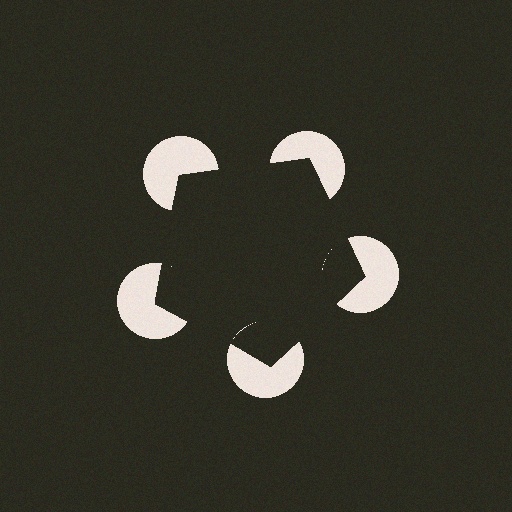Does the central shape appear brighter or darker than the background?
It typically appears slightly darker than the background, even though no actual brightness change is drawn.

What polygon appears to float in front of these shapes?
An illusory pentagon — its edges are inferred from the aligned wedge cuts in the pac-man discs, not physically drawn.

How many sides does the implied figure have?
5 sides.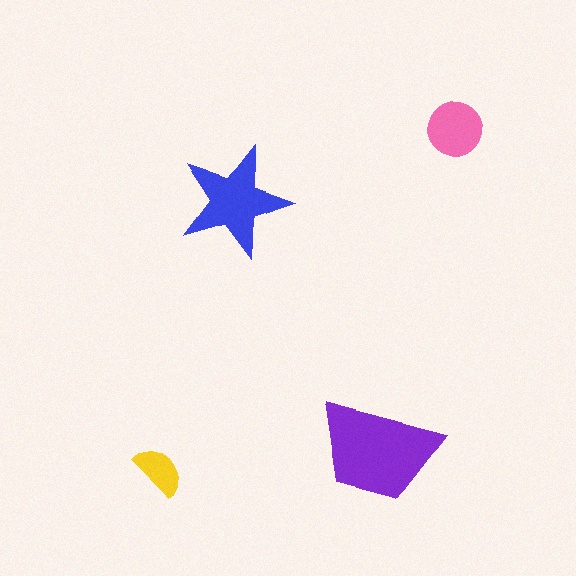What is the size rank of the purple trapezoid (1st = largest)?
1st.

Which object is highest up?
The pink circle is topmost.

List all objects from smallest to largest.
The yellow semicircle, the pink circle, the blue star, the purple trapezoid.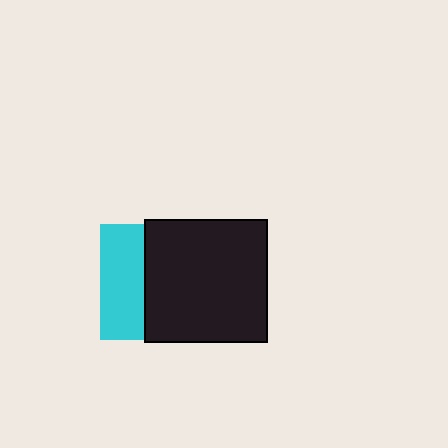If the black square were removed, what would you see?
You would see the complete cyan square.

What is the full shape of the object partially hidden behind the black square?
The partially hidden object is a cyan square.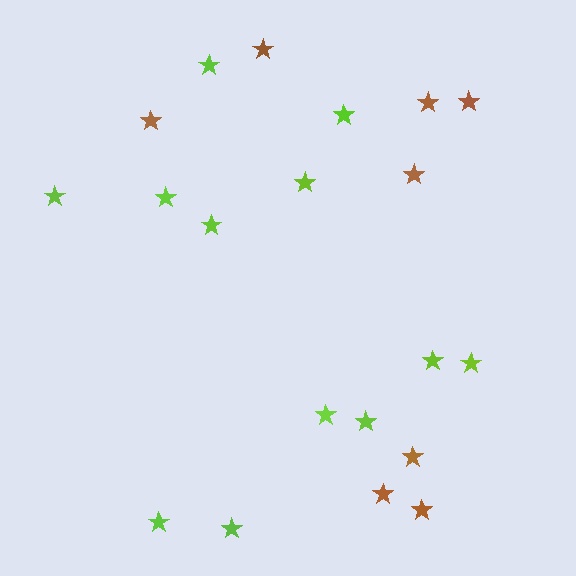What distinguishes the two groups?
There are 2 groups: one group of lime stars (12) and one group of brown stars (8).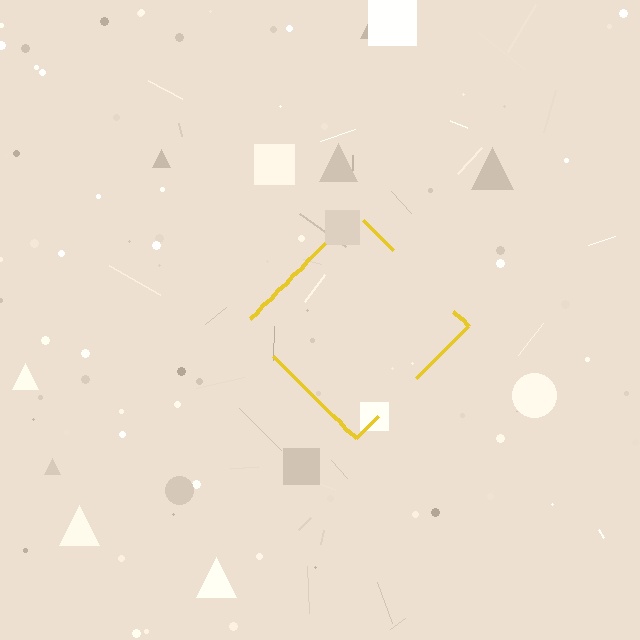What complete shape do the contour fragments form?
The contour fragments form a diamond.